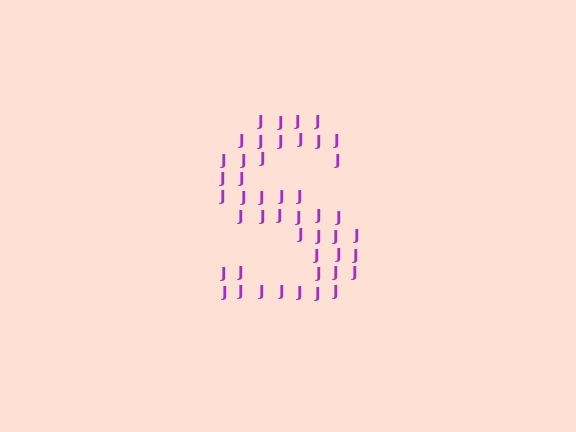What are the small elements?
The small elements are letter J's.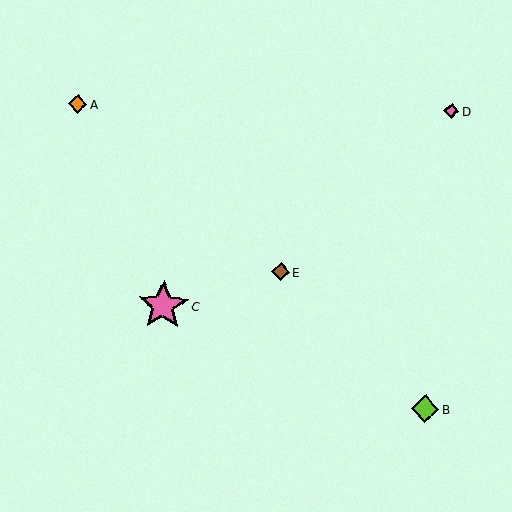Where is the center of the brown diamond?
The center of the brown diamond is at (280, 272).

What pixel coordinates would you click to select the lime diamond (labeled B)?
Click at (425, 409) to select the lime diamond B.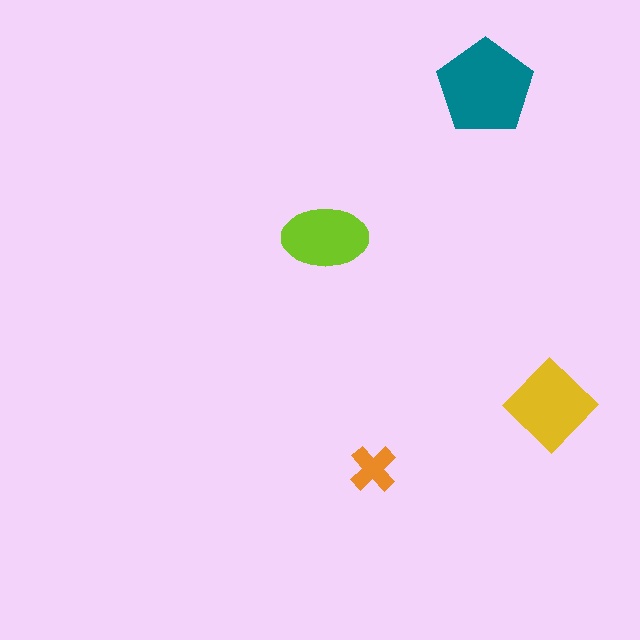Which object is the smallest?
The orange cross.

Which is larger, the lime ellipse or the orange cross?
The lime ellipse.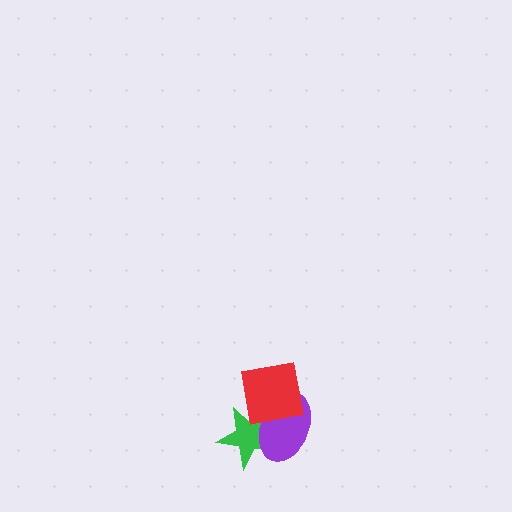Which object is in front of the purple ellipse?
The red square is in front of the purple ellipse.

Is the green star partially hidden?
Yes, it is partially covered by another shape.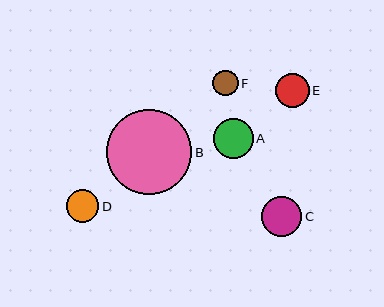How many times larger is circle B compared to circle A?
Circle B is approximately 2.1 times the size of circle A.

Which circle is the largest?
Circle B is the largest with a size of approximately 85 pixels.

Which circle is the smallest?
Circle F is the smallest with a size of approximately 25 pixels.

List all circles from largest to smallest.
From largest to smallest: B, C, A, E, D, F.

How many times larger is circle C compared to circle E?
Circle C is approximately 1.2 times the size of circle E.